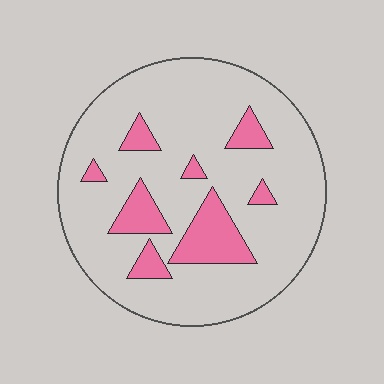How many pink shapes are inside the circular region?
8.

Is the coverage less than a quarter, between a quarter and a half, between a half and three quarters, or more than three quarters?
Less than a quarter.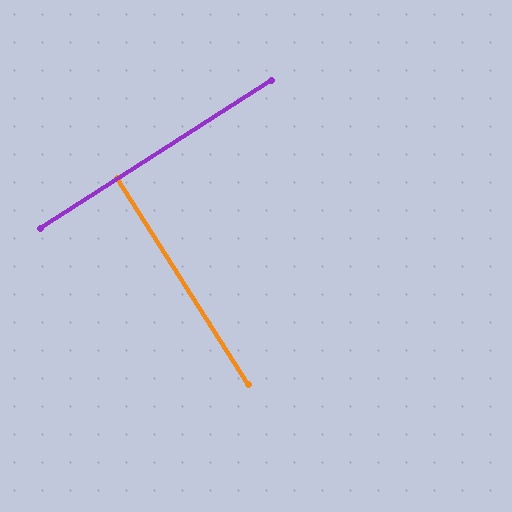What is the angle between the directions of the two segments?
Approximately 90 degrees.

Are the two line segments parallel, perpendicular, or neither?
Perpendicular — they meet at approximately 90°.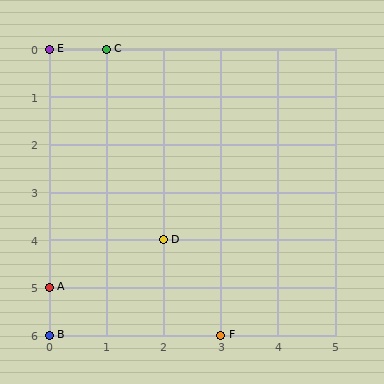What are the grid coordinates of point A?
Point A is at grid coordinates (0, 5).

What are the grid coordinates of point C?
Point C is at grid coordinates (1, 0).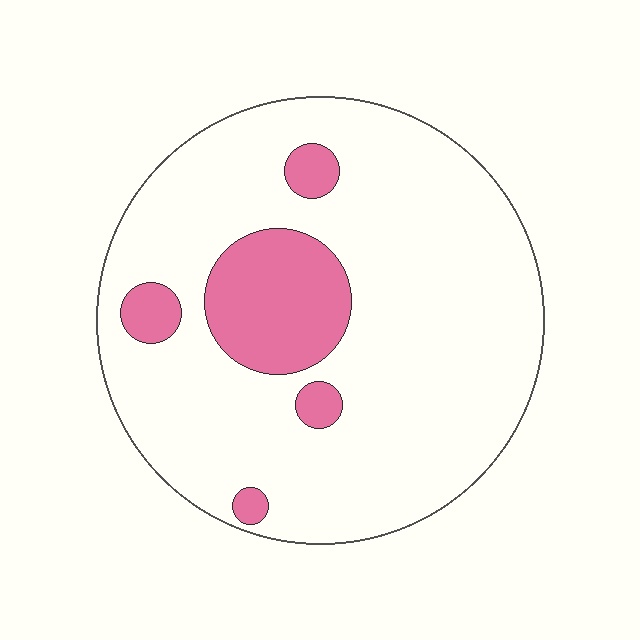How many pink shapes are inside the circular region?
5.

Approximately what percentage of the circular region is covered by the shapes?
Approximately 15%.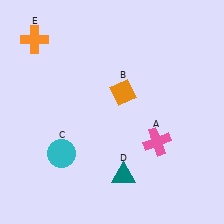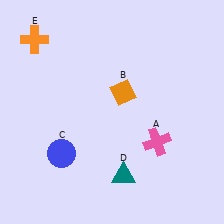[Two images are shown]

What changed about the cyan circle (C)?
In Image 1, C is cyan. In Image 2, it changed to blue.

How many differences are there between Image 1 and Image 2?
There is 1 difference between the two images.